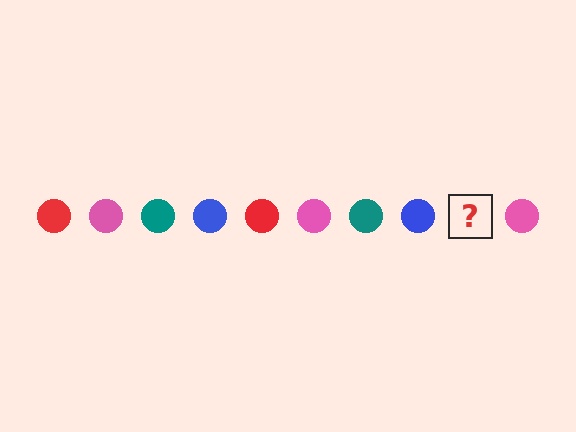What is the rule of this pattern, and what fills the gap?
The rule is that the pattern cycles through red, pink, teal, blue circles. The gap should be filled with a red circle.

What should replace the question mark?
The question mark should be replaced with a red circle.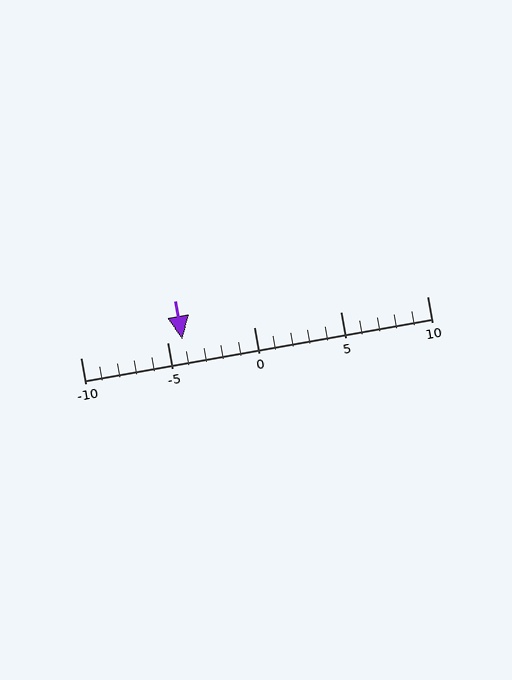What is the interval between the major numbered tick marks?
The major tick marks are spaced 5 units apart.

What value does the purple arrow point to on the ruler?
The purple arrow points to approximately -4.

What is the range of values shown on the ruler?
The ruler shows values from -10 to 10.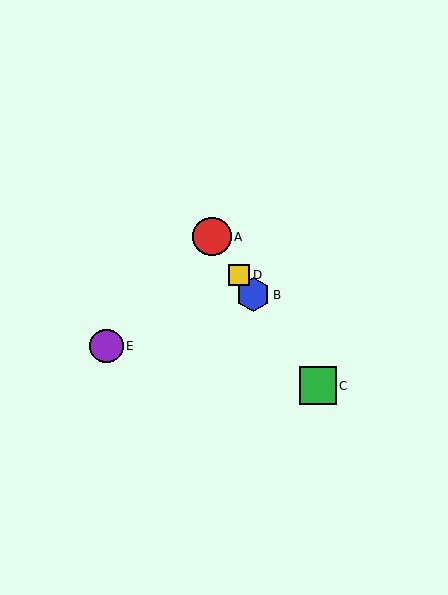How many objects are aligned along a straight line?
4 objects (A, B, C, D) are aligned along a straight line.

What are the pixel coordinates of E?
Object E is at (107, 346).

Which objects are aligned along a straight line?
Objects A, B, C, D are aligned along a straight line.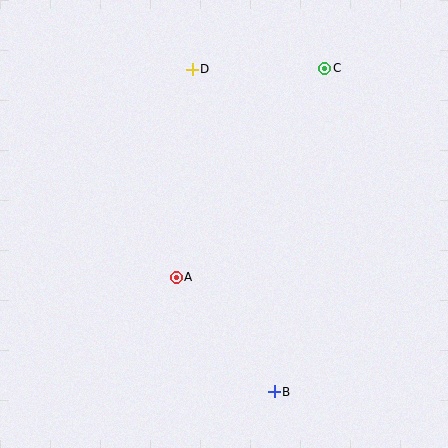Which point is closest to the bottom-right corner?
Point B is closest to the bottom-right corner.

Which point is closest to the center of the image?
Point A at (176, 277) is closest to the center.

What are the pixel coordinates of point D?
Point D is at (192, 69).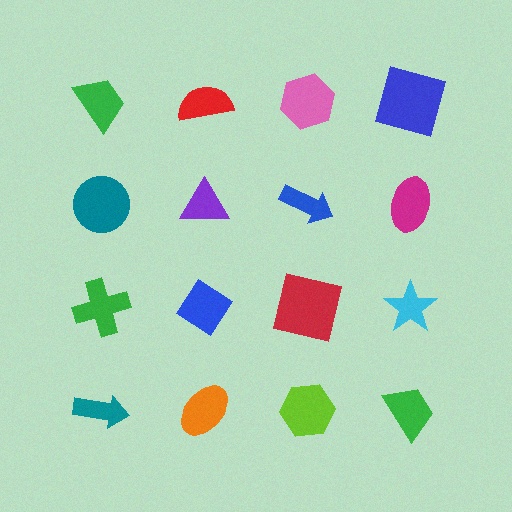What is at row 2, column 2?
A purple triangle.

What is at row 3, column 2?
A blue diamond.